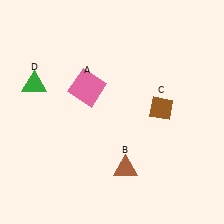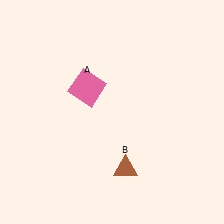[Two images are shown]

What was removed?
The brown diamond (C), the green triangle (D) were removed in Image 2.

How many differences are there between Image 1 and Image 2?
There are 2 differences between the two images.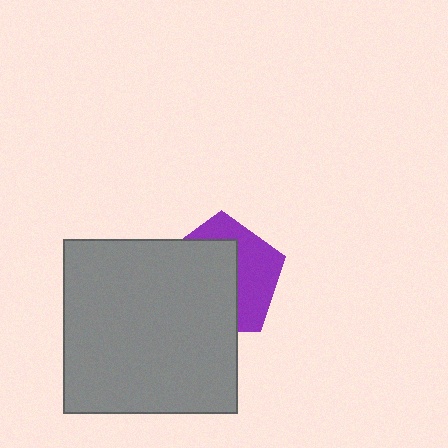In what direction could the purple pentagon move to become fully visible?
The purple pentagon could move toward the upper-right. That would shift it out from behind the gray square entirely.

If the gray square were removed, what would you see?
You would see the complete purple pentagon.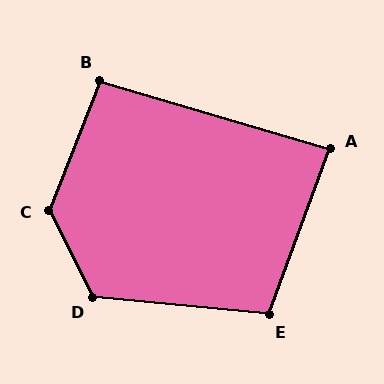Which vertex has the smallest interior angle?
A, at approximately 86 degrees.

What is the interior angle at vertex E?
Approximately 104 degrees (obtuse).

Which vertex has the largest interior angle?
C, at approximately 132 degrees.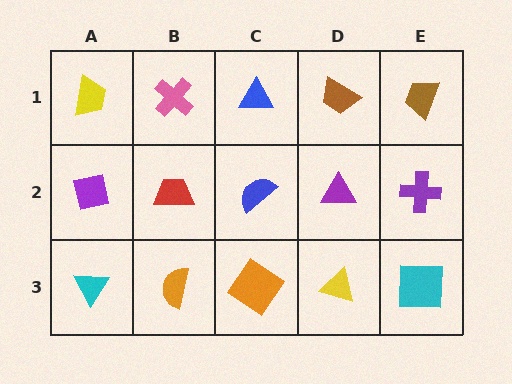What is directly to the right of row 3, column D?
A cyan square.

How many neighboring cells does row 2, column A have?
3.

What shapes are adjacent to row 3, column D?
A purple triangle (row 2, column D), an orange diamond (row 3, column C), a cyan square (row 3, column E).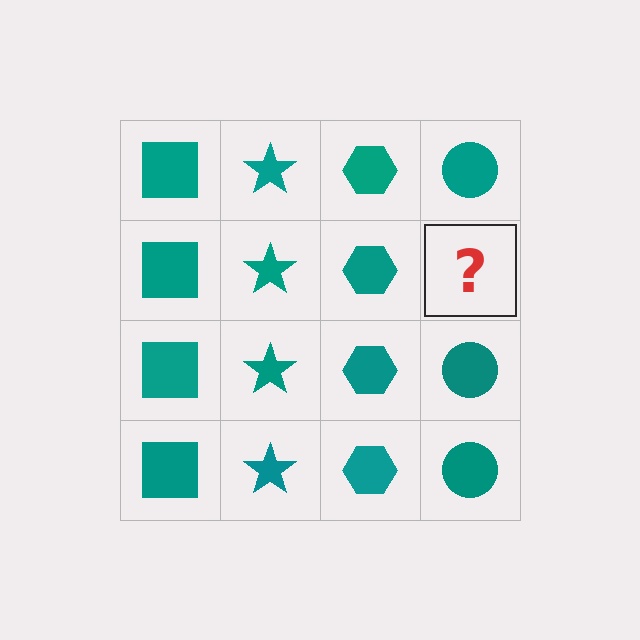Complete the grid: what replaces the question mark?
The question mark should be replaced with a teal circle.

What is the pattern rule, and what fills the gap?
The rule is that each column has a consistent shape. The gap should be filled with a teal circle.